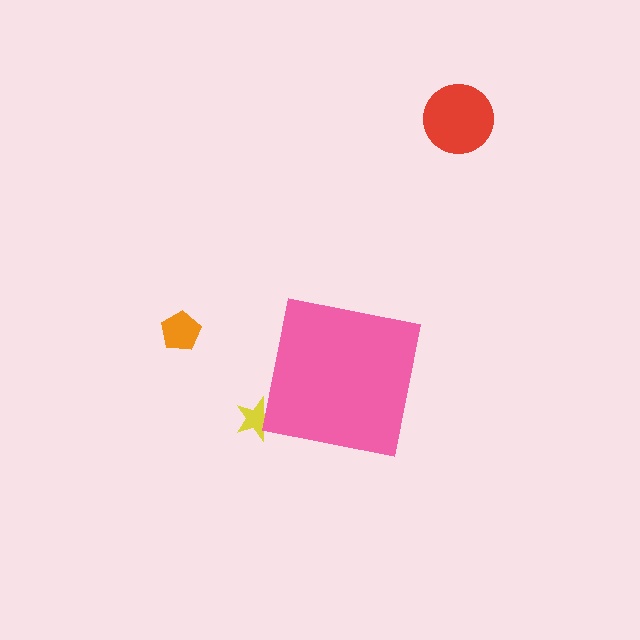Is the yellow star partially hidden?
Yes, the yellow star is partially hidden behind the pink square.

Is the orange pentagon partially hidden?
No, the orange pentagon is fully visible.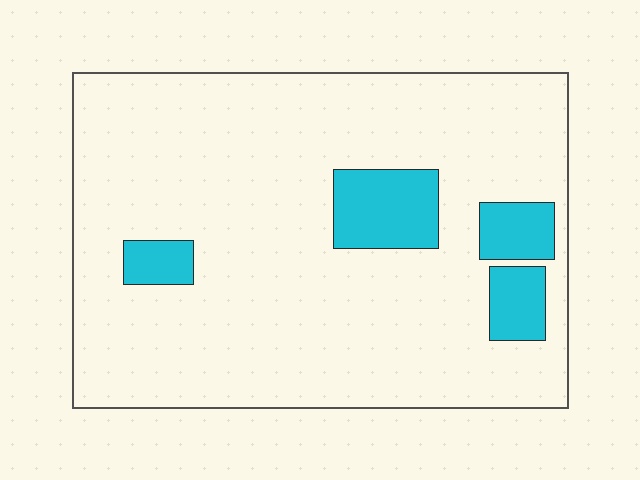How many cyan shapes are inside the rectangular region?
4.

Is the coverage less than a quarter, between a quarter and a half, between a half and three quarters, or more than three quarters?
Less than a quarter.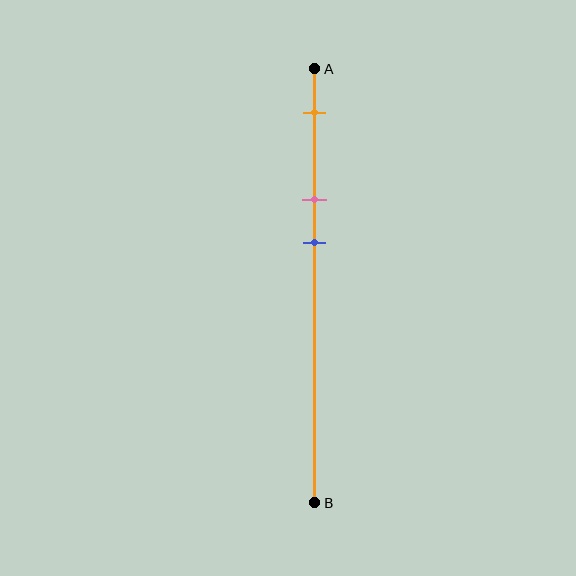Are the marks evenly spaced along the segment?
Yes, the marks are approximately evenly spaced.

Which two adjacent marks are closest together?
The pink and blue marks are the closest adjacent pair.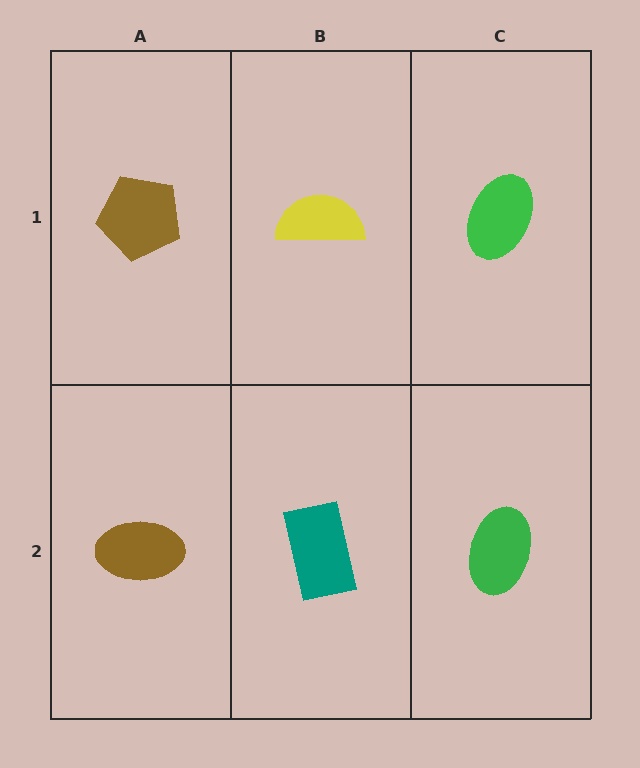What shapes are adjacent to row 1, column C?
A green ellipse (row 2, column C), a yellow semicircle (row 1, column B).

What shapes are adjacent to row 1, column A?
A brown ellipse (row 2, column A), a yellow semicircle (row 1, column B).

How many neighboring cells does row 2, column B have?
3.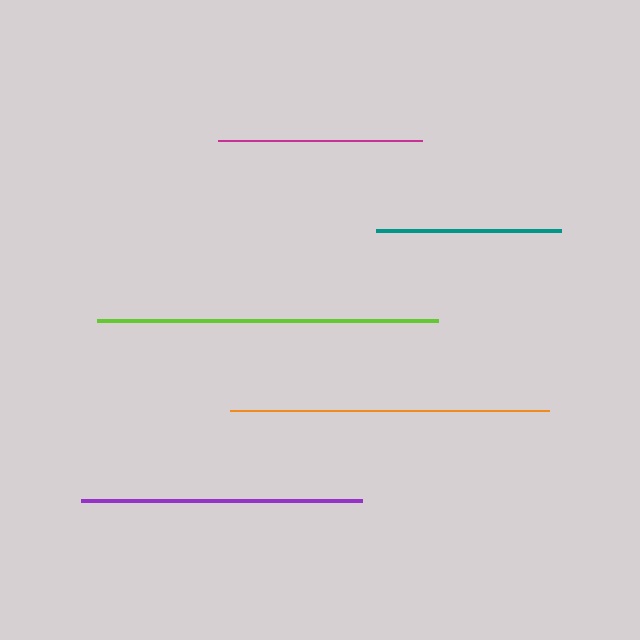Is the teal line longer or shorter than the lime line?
The lime line is longer than the teal line.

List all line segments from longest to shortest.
From longest to shortest: lime, orange, purple, magenta, teal.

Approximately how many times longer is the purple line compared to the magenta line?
The purple line is approximately 1.4 times the length of the magenta line.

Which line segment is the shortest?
The teal line is the shortest at approximately 185 pixels.